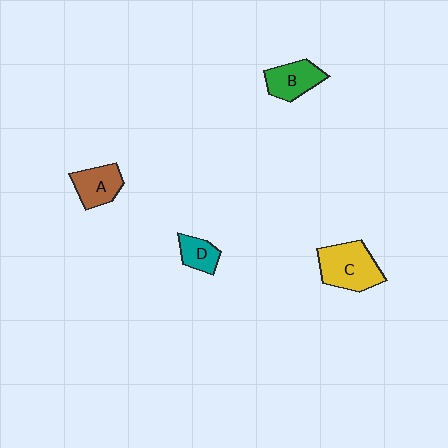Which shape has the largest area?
Shape C (yellow).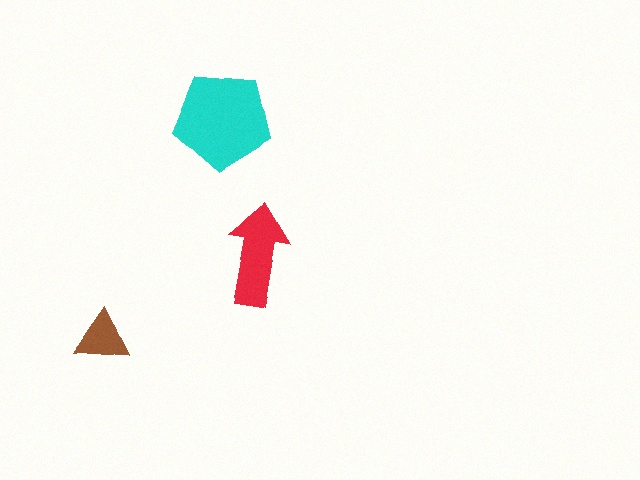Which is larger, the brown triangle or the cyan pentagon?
The cyan pentagon.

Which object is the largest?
The cyan pentagon.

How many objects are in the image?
There are 3 objects in the image.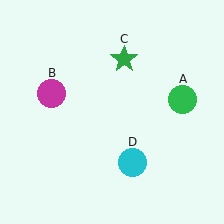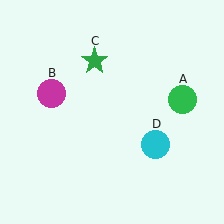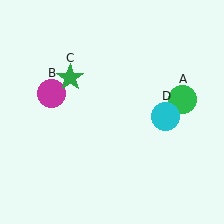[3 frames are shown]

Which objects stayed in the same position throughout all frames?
Green circle (object A) and magenta circle (object B) remained stationary.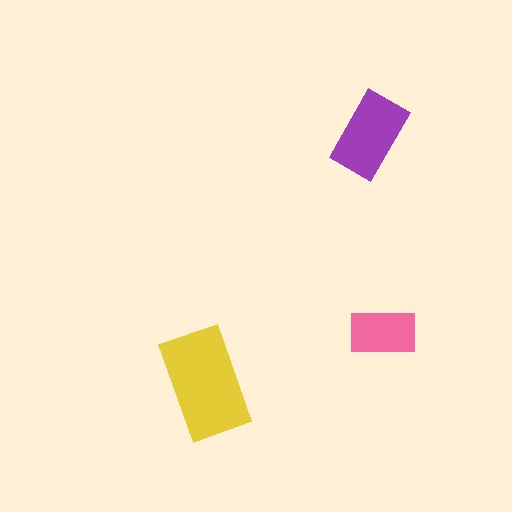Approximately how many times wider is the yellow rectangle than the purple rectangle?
About 1.5 times wider.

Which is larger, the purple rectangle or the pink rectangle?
The purple one.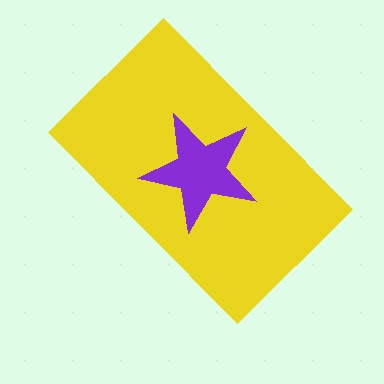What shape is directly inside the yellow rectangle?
The purple star.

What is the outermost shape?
The yellow rectangle.